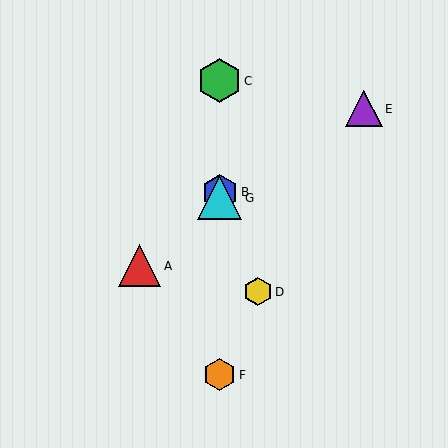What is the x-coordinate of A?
Object A is at x≈140.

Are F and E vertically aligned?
No, F is at x≈220 and E is at x≈364.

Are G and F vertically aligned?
Yes, both are at x≈220.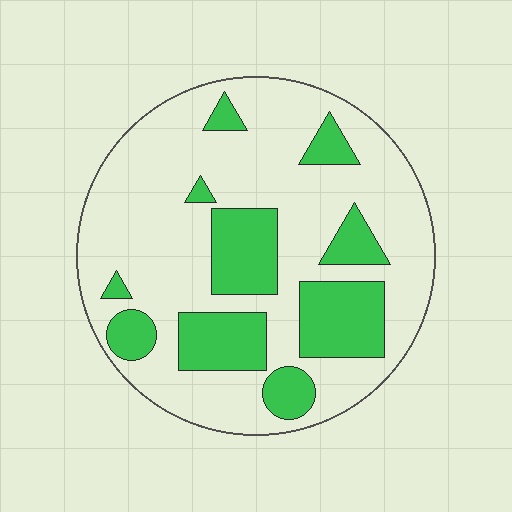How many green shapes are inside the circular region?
10.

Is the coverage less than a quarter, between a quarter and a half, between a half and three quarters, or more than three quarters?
Between a quarter and a half.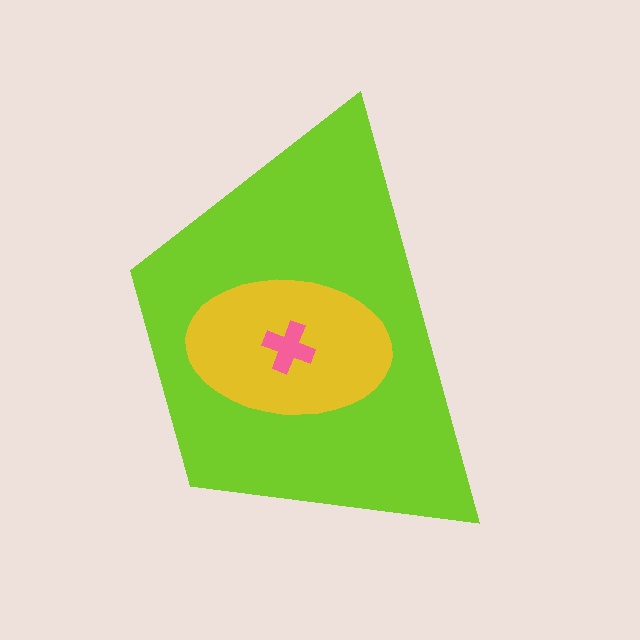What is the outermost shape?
The lime trapezoid.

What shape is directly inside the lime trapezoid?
The yellow ellipse.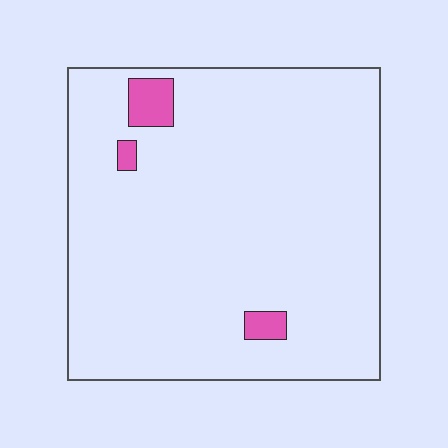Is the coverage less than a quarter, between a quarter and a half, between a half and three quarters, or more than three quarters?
Less than a quarter.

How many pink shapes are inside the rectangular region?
3.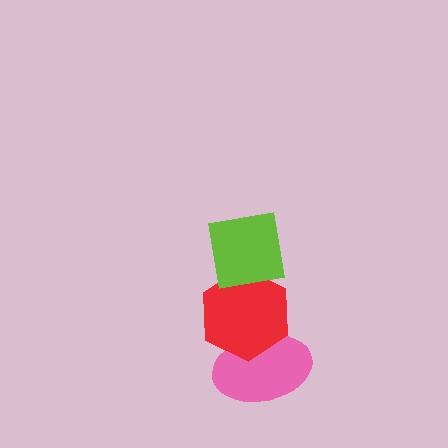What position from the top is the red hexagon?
The red hexagon is 2nd from the top.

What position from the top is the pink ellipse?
The pink ellipse is 3rd from the top.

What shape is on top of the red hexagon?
The lime square is on top of the red hexagon.